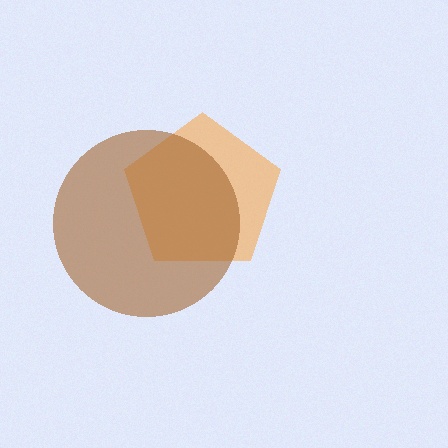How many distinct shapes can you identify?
There are 2 distinct shapes: an orange pentagon, a brown circle.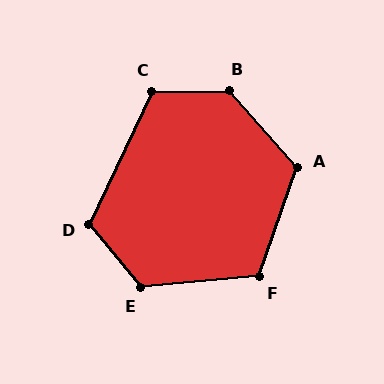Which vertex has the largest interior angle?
B, at approximately 131 degrees.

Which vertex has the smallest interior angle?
F, at approximately 114 degrees.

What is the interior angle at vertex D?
Approximately 115 degrees (obtuse).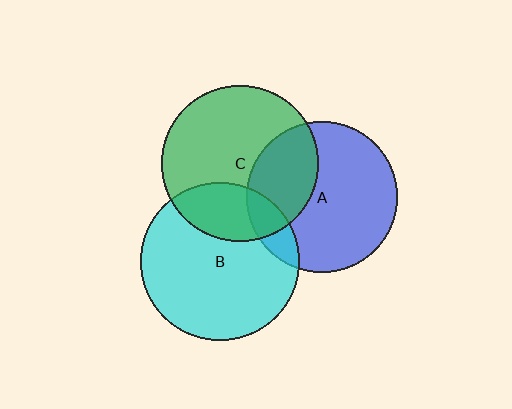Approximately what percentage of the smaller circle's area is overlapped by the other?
Approximately 25%.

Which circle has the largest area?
Circle B (cyan).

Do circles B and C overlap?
Yes.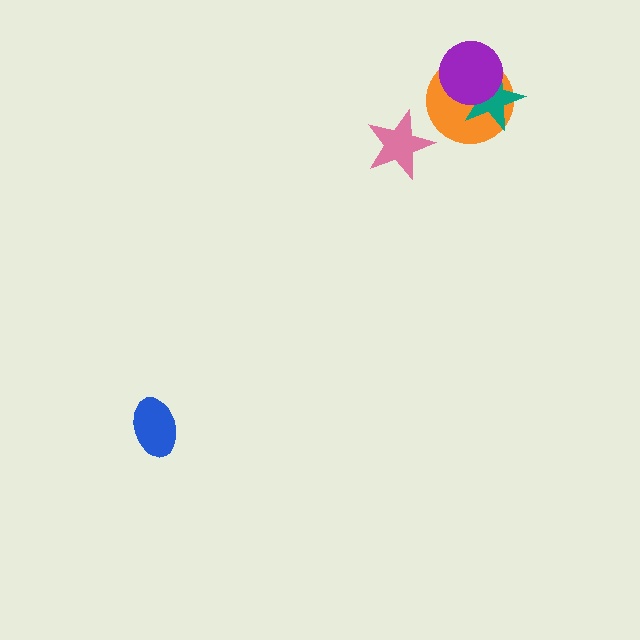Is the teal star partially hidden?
Yes, it is partially covered by another shape.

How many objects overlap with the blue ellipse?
0 objects overlap with the blue ellipse.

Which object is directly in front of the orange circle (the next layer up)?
The teal star is directly in front of the orange circle.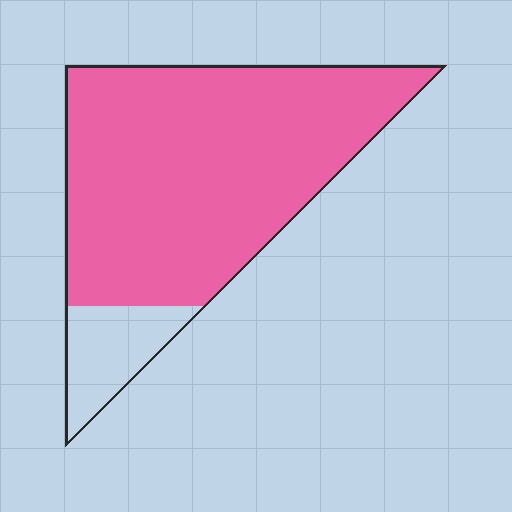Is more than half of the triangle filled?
Yes.